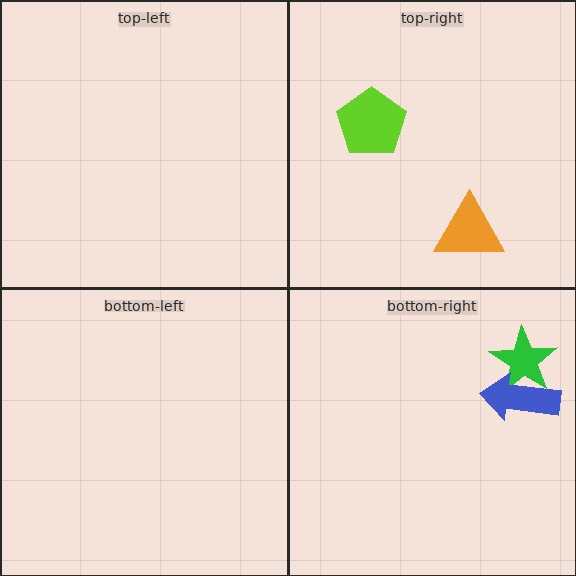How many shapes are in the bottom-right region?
2.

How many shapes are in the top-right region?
2.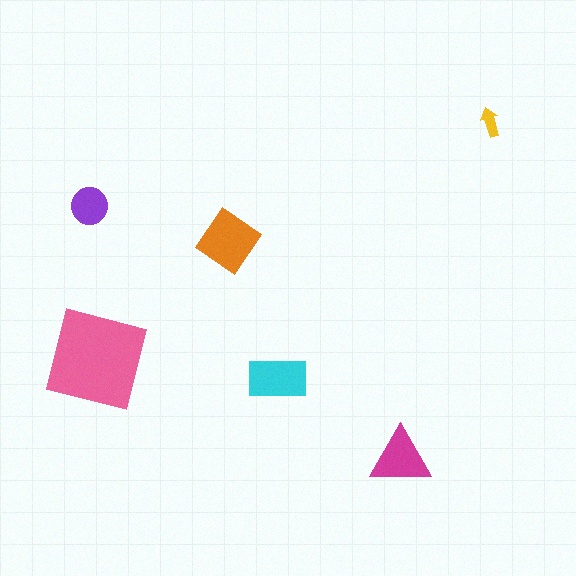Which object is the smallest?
The yellow arrow.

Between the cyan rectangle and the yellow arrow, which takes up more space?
The cyan rectangle.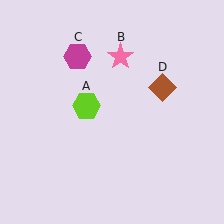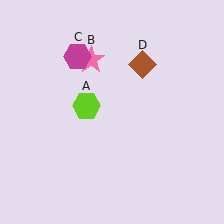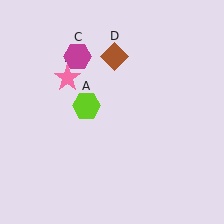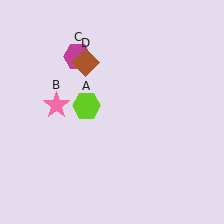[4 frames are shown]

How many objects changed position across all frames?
2 objects changed position: pink star (object B), brown diamond (object D).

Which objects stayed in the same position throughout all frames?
Lime hexagon (object A) and magenta hexagon (object C) remained stationary.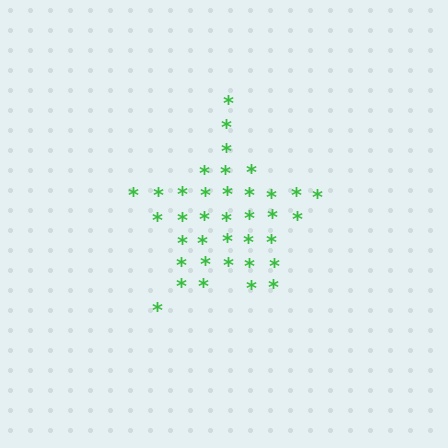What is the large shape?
The large shape is a star.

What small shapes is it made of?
It is made of small asterisks.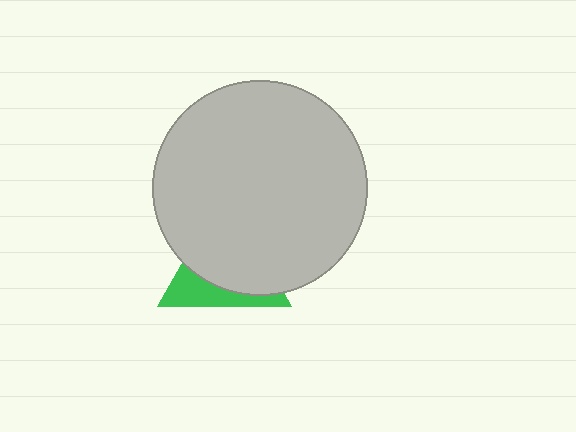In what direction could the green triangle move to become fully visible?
The green triangle could move down. That would shift it out from behind the light gray circle entirely.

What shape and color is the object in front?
The object in front is a light gray circle.